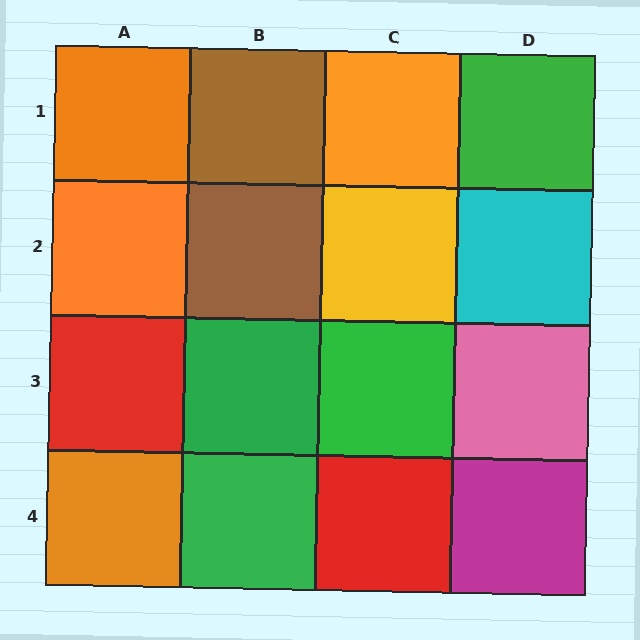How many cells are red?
2 cells are red.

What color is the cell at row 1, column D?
Green.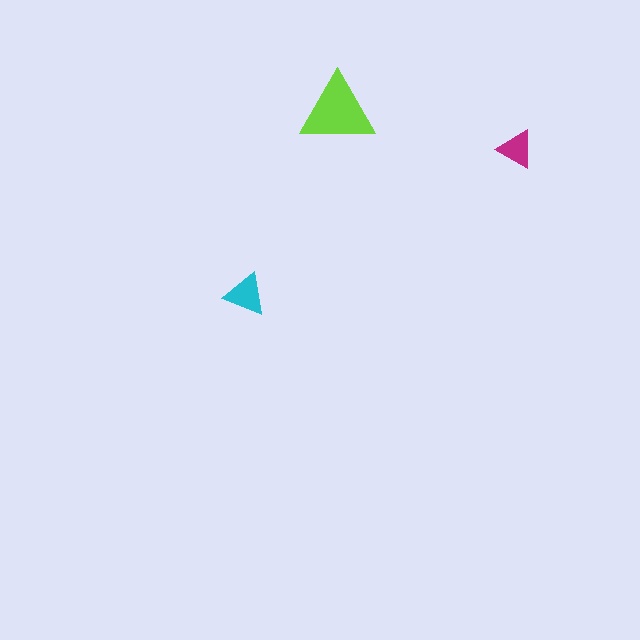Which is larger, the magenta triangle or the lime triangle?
The lime one.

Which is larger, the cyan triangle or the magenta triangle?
The cyan one.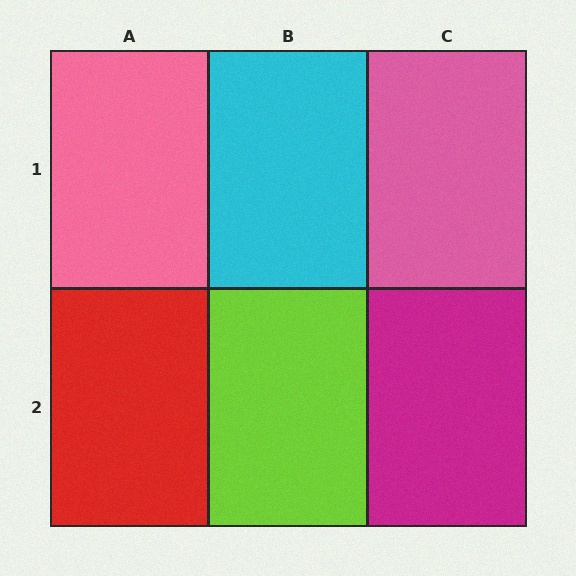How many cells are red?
1 cell is red.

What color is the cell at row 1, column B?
Cyan.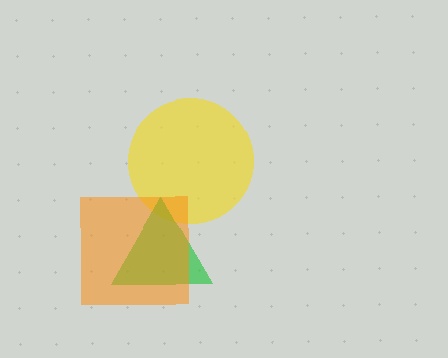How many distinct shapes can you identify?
There are 3 distinct shapes: a yellow circle, a green triangle, an orange square.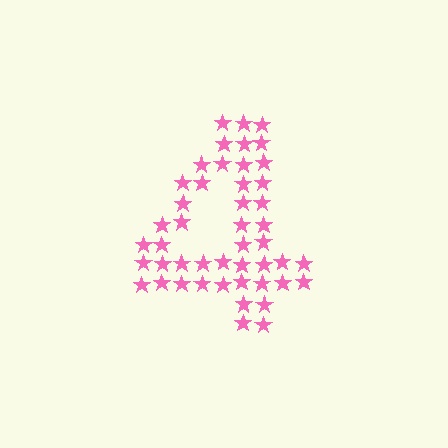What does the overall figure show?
The overall figure shows the digit 4.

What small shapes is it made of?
It is made of small stars.